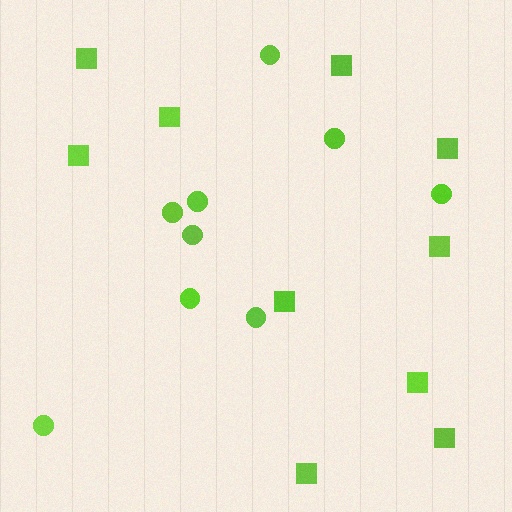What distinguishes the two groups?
There are 2 groups: one group of circles (9) and one group of squares (10).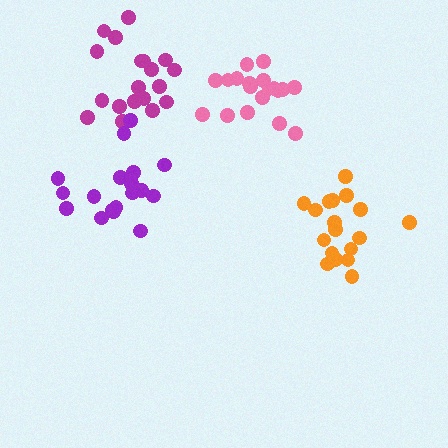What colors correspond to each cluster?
The clusters are colored: pink, magenta, purple, orange.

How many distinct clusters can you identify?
There are 4 distinct clusters.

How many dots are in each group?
Group 1: 19 dots, Group 2: 19 dots, Group 3: 18 dots, Group 4: 18 dots (74 total).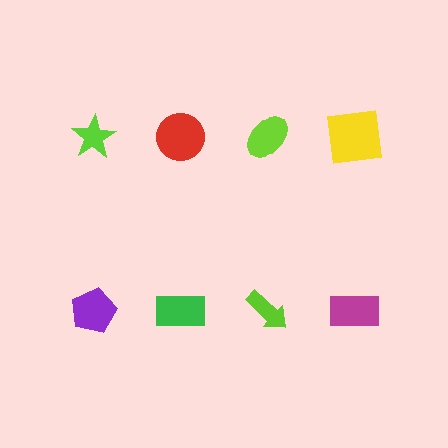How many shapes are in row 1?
4 shapes.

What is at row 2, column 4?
A magenta rectangle.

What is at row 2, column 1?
A purple pentagon.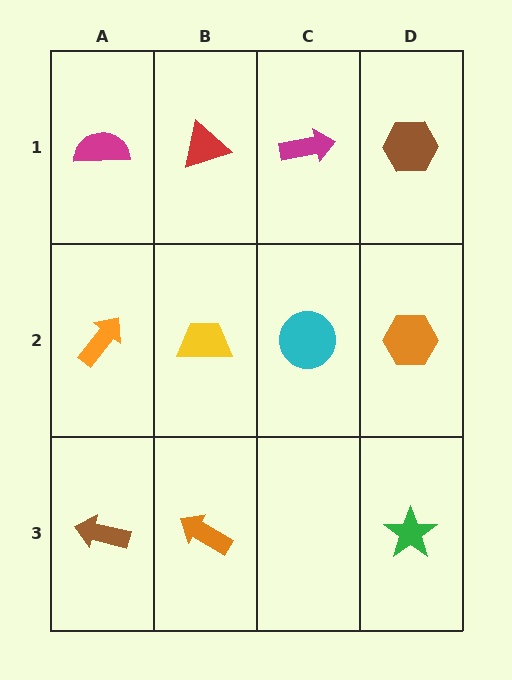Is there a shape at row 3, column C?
No, that cell is empty.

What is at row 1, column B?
A red triangle.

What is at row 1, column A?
A magenta semicircle.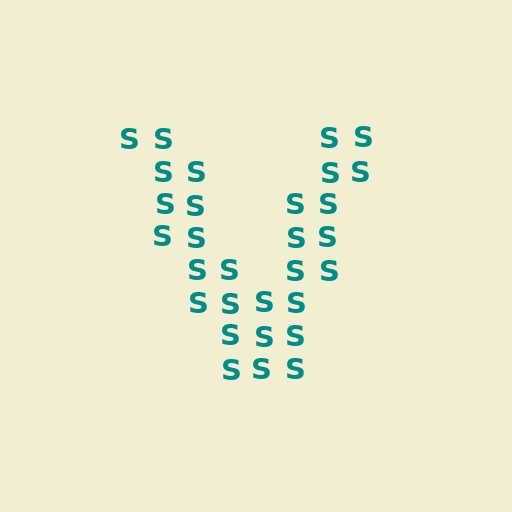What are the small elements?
The small elements are letter S's.